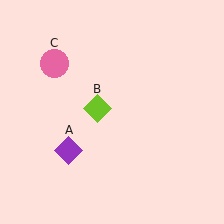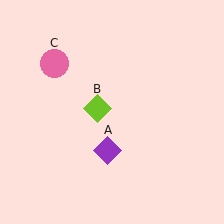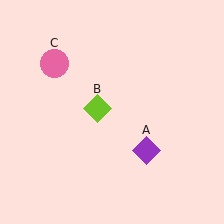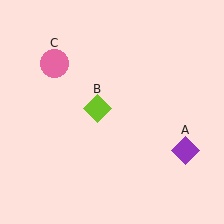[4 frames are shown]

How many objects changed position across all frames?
1 object changed position: purple diamond (object A).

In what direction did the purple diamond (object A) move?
The purple diamond (object A) moved right.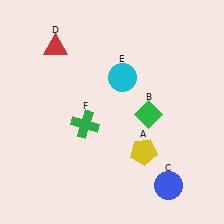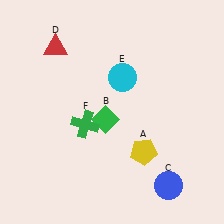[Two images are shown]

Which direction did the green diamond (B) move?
The green diamond (B) moved left.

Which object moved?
The green diamond (B) moved left.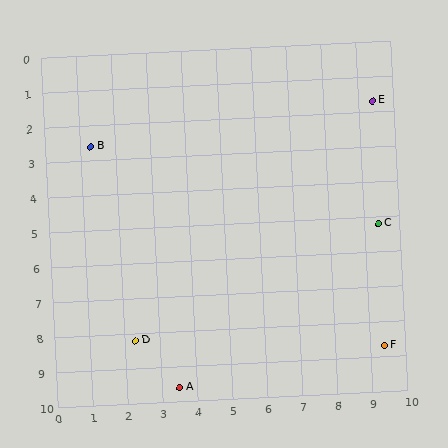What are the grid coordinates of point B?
Point B is at approximately (1.3, 2.6).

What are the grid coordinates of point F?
Point F is at approximately (9.4, 8.7).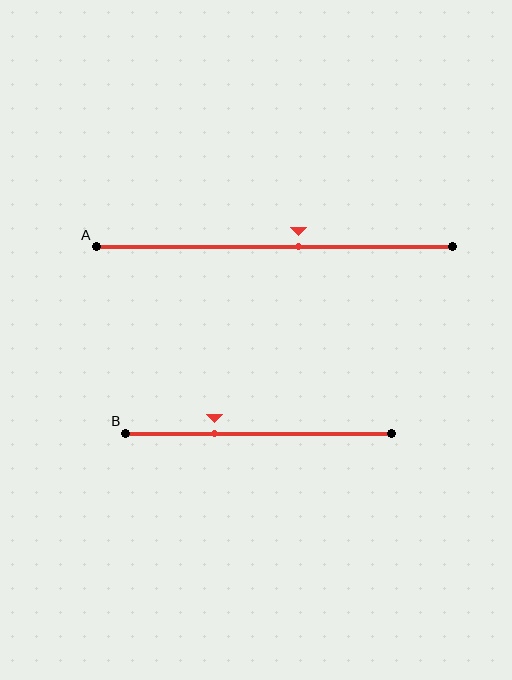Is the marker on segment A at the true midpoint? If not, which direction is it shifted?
No, the marker on segment A is shifted to the right by about 7% of the segment length.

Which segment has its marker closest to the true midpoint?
Segment A has its marker closest to the true midpoint.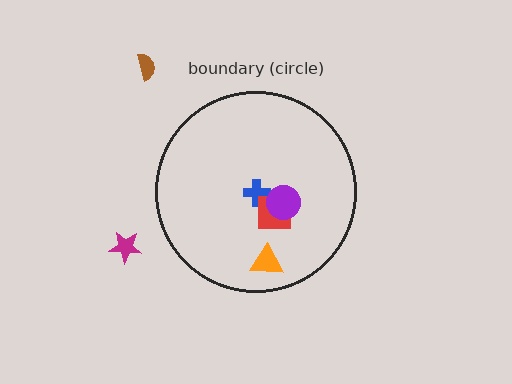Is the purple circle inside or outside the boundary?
Inside.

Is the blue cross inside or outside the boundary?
Inside.